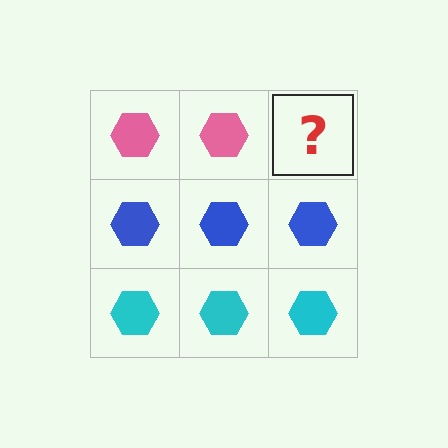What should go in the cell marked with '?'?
The missing cell should contain a pink hexagon.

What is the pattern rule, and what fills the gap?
The rule is that each row has a consistent color. The gap should be filled with a pink hexagon.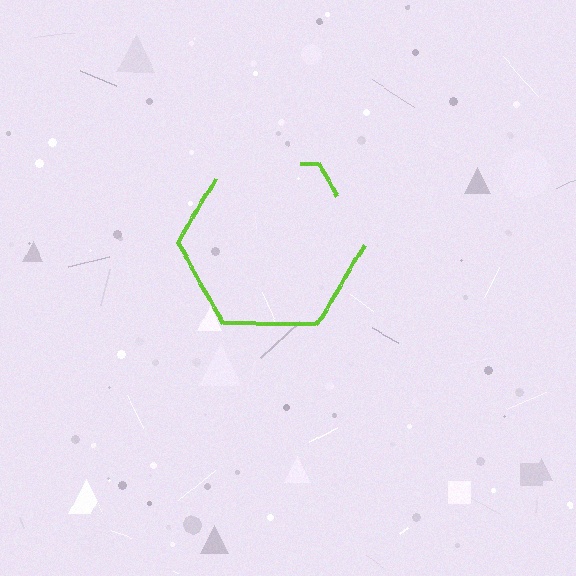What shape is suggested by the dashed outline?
The dashed outline suggests a hexagon.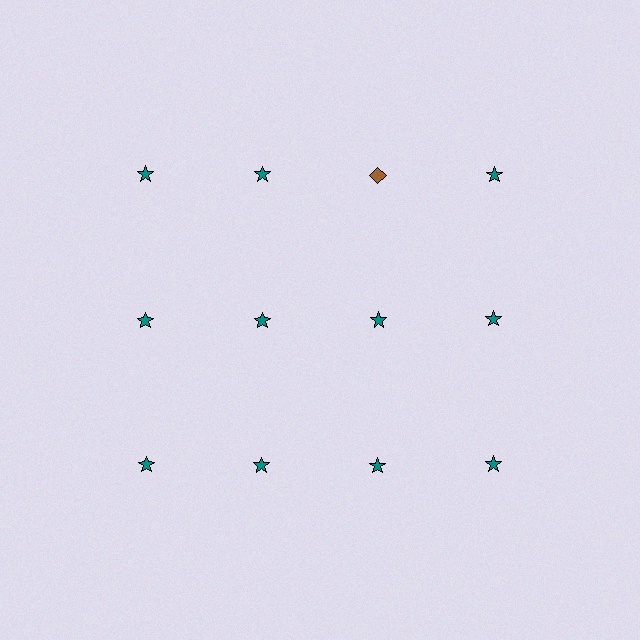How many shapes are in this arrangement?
There are 12 shapes arranged in a grid pattern.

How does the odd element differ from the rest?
It differs in both color (brown instead of teal) and shape (diamond instead of star).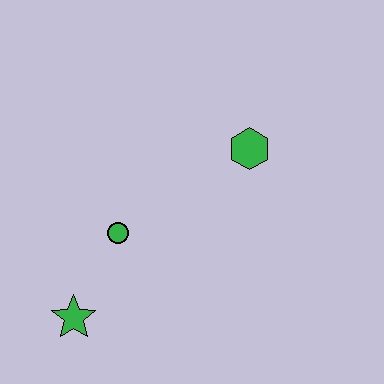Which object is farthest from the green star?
The green hexagon is farthest from the green star.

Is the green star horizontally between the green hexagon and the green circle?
No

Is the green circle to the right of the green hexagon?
No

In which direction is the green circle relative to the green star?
The green circle is above the green star.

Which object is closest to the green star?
The green circle is closest to the green star.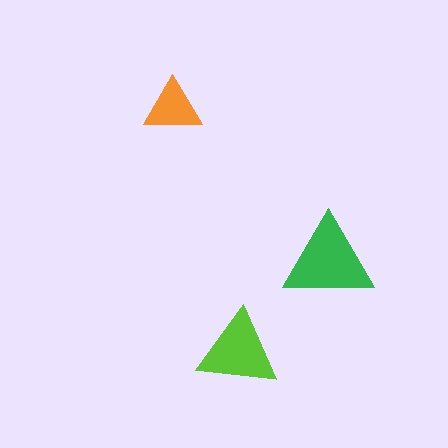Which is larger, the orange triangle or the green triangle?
The green one.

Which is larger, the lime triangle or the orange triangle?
The lime one.